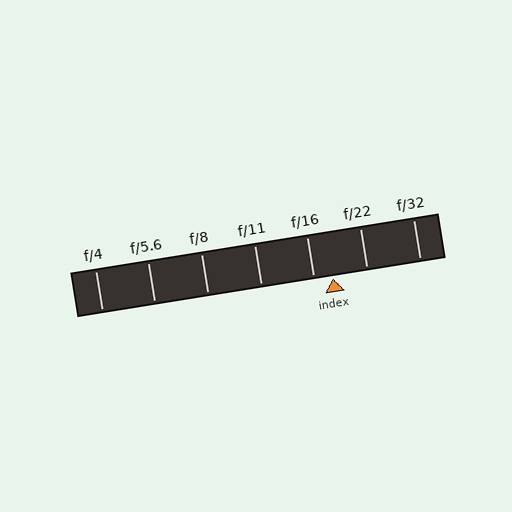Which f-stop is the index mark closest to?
The index mark is closest to f/16.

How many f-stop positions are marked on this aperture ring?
There are 7 f-stop positions marked.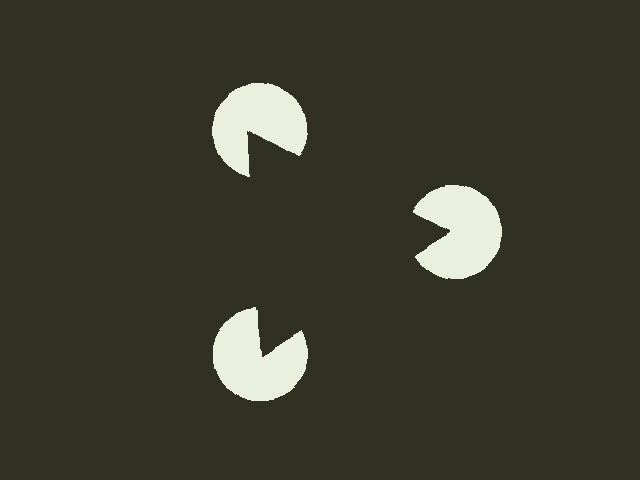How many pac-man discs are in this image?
There are 3 — one at each vertex of the illusory triangle.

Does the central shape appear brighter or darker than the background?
It typically appears slightly darker than the background, even though no actual brightness change is drawn.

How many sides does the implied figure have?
3 sides.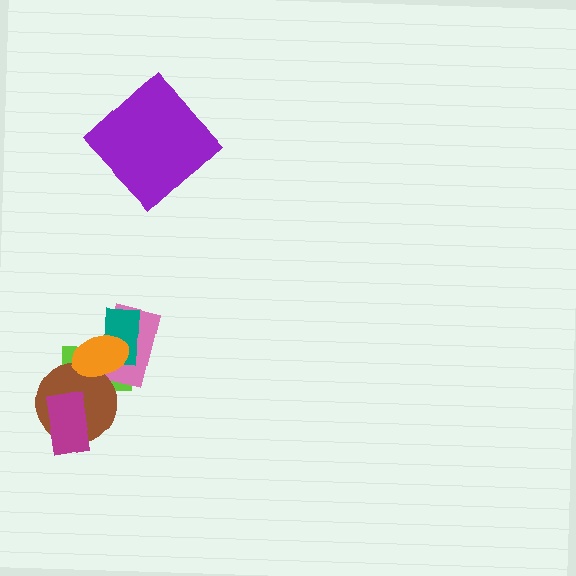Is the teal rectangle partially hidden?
Yes, it is partially covered by another shape.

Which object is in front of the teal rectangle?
The orange ellipse is in front of the teal rectangle.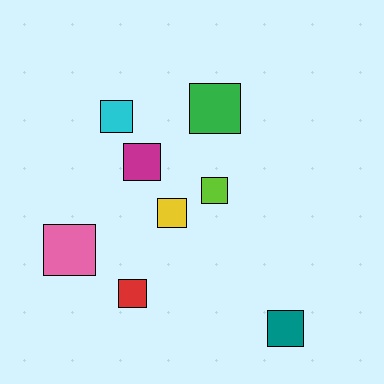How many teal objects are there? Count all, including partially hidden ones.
There is 1 teal object.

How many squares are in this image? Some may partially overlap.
There are 8 squares.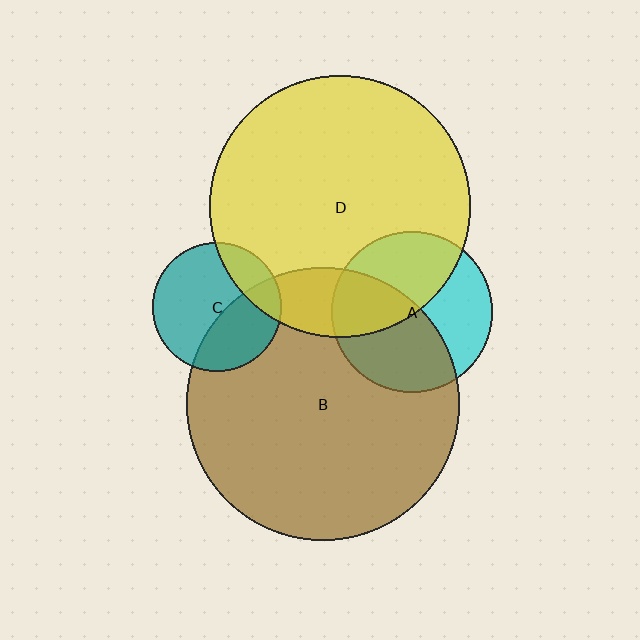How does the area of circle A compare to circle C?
Approximately 1.5 times.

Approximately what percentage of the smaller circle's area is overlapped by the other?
Approximately 15%.